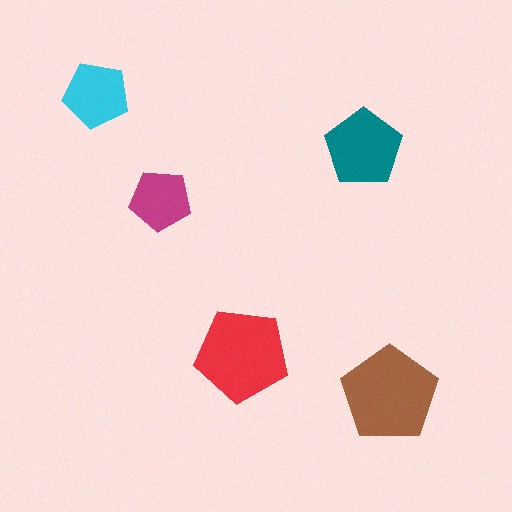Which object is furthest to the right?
The brown pentagon is rightmost.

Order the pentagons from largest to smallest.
the brown one, the red one, the teal one, the cyan one, the magenta one.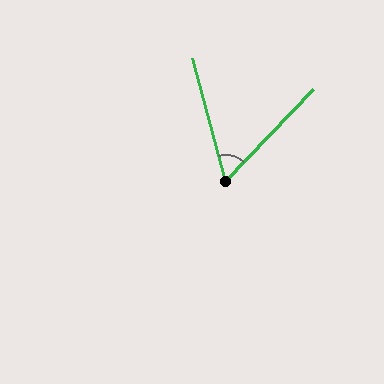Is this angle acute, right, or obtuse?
It is acute.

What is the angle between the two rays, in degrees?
Approximately 59 degrees.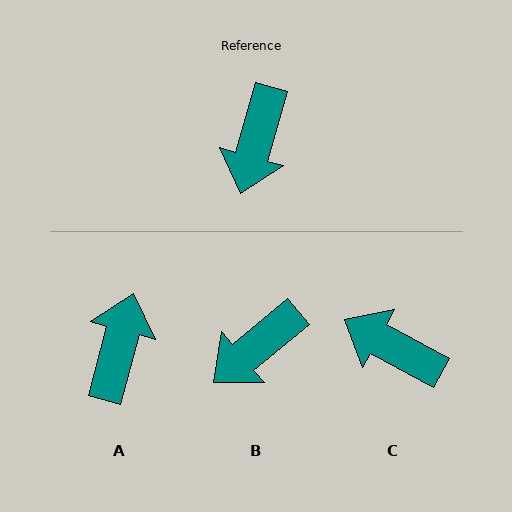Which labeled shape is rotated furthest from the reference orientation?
A, about 179 degrees away.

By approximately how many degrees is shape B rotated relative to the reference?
Approximately 34 degrees clockwise.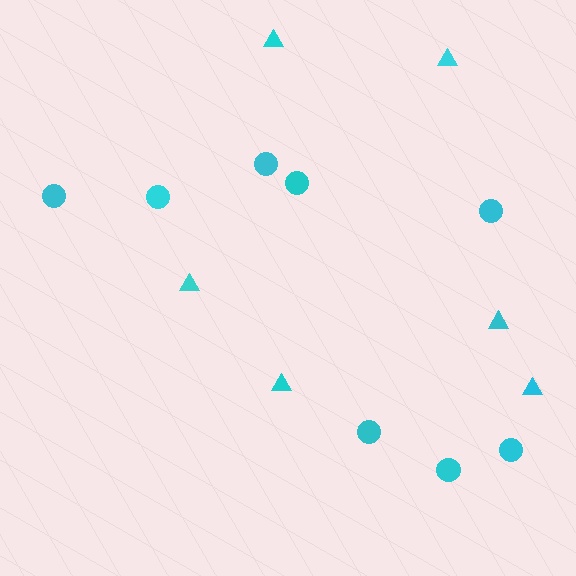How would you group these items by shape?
There are 2 groups: one group of triangles (6) and one group of circles (8).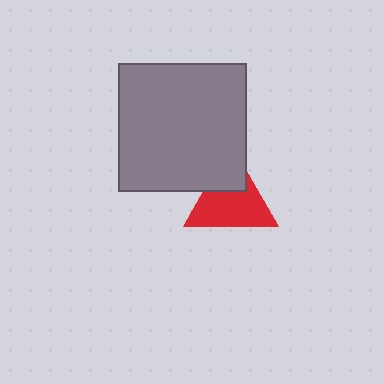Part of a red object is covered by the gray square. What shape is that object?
It is a triangle.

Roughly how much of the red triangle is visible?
Most of it is visible (roughly 69%).